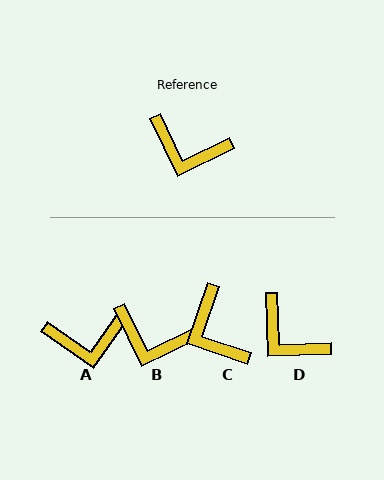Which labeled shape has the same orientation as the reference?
B.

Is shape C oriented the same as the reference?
No, it is off by about 45 degrees.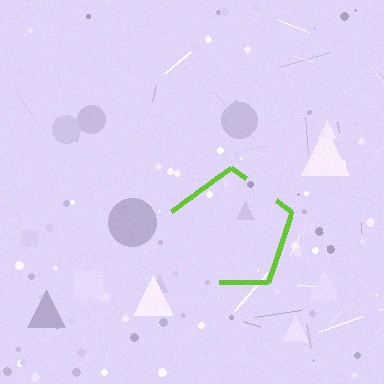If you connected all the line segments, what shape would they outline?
They would outline a pentagon.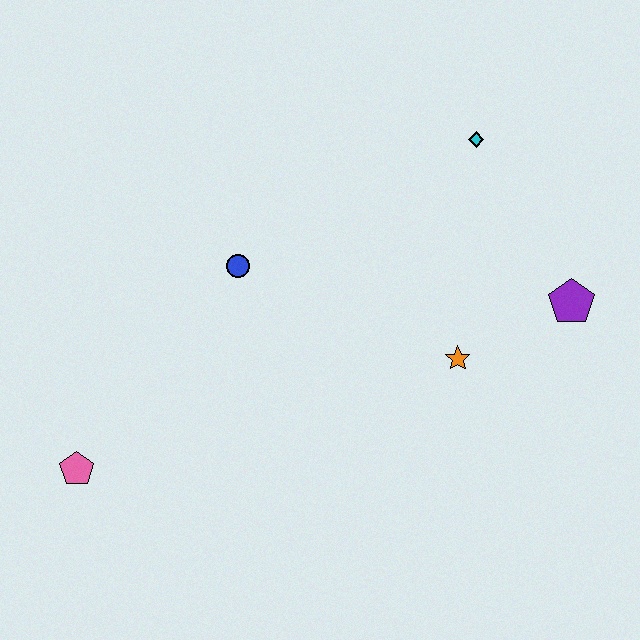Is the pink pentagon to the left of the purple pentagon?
Yes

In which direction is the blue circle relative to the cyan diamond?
The blue circle is to the left of the cyan diamond.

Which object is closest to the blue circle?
The orange star is closest to the blue circle.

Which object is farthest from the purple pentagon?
The pink pentagon is farthest from the purple pentagon.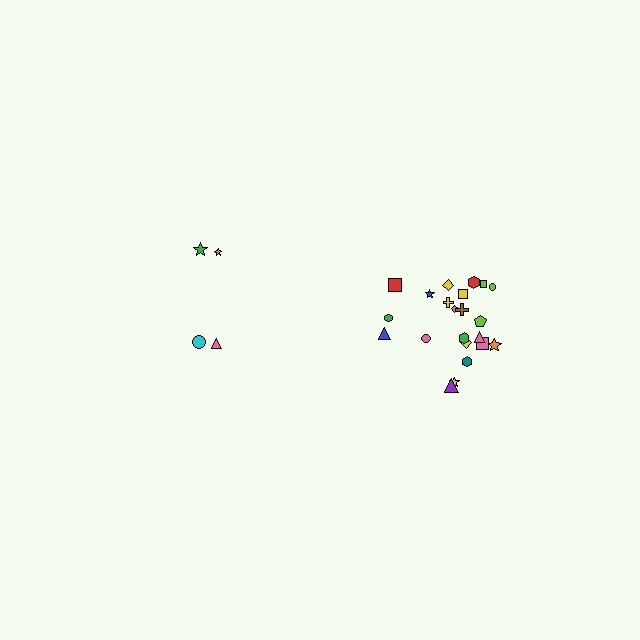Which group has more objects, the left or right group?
The right group.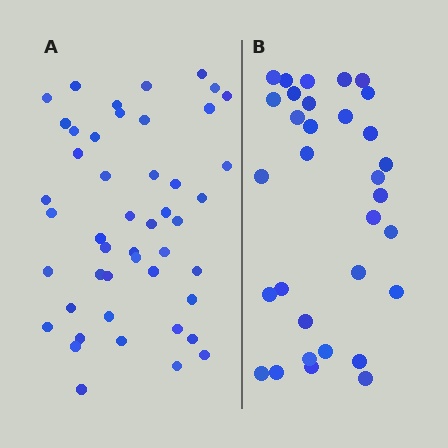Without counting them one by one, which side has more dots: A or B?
Region A (the left region) has more dots.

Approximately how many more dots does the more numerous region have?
Region A has approximately 15 more dots than region B.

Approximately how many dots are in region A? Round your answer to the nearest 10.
About 50 dots. (The exact count is 47, which rounds to 50.)